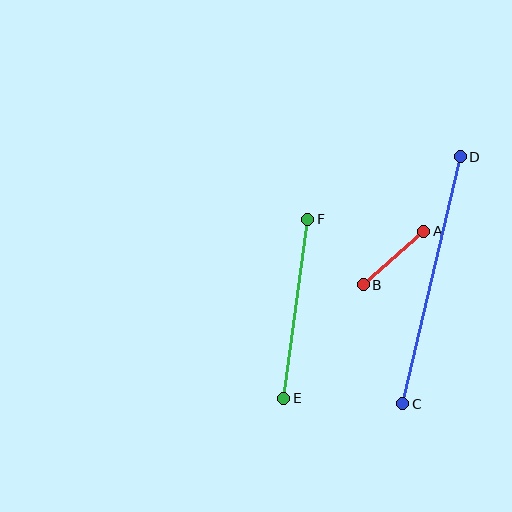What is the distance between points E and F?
The distance is approximately 180 pixels.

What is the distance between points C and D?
The distance is approximately 254 pixels.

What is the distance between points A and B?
The distance is approximately 81 pixels.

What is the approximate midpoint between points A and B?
The midpoint is at approximately (394, 258) pixels.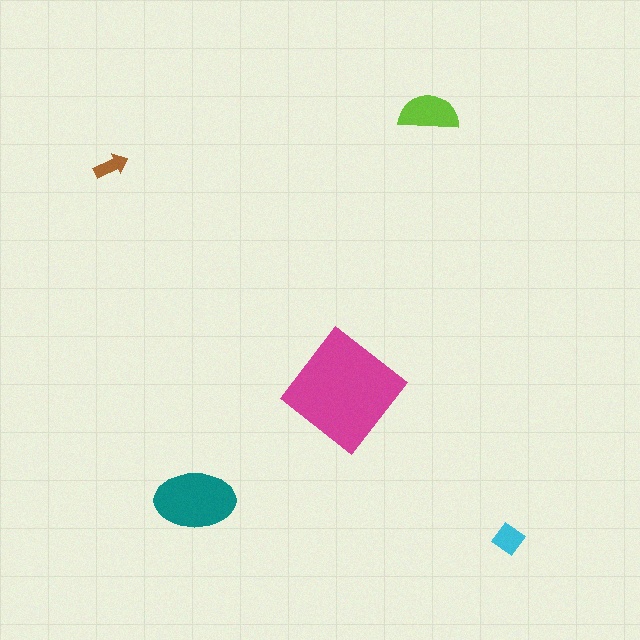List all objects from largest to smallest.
The magenta diamond, the teal ellipse, the lime semicircle, the cyan diamond, the brown arrow.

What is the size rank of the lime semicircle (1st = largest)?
3rd.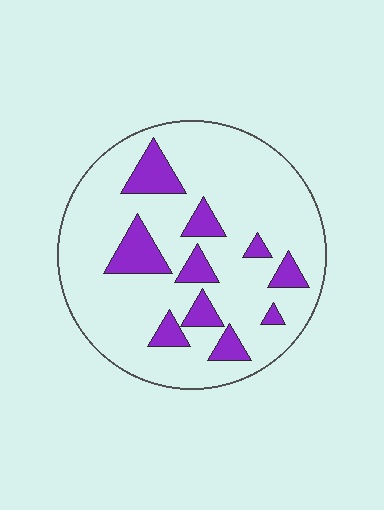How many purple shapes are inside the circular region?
10.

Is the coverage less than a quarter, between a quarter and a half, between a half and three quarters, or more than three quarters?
Less than a quarter.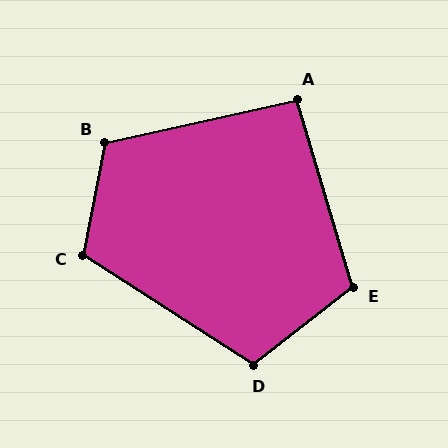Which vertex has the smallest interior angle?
A, at approximately 94 degrees.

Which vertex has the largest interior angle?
B, at approximately 114 degrees.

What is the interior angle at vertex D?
Approximately 109 degrees (obtuse).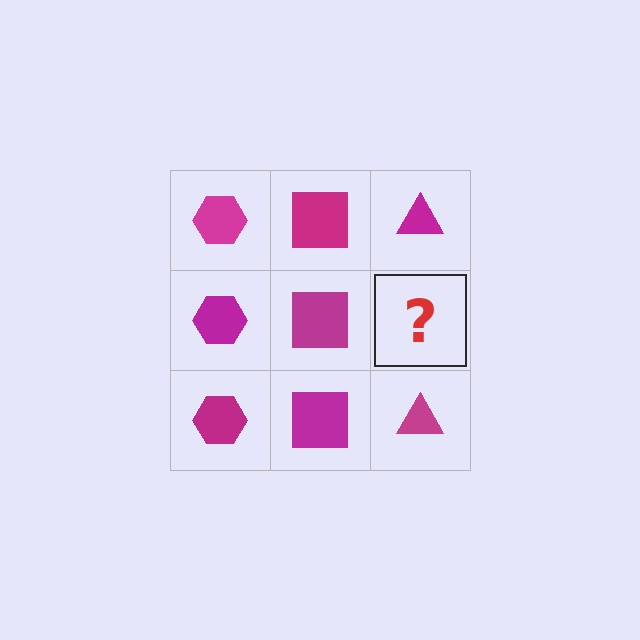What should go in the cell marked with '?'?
The missing cell should contain a magenta triangle.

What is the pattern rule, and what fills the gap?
The rule is that each column has a consistent shape. The gap should be filled with a magenta triangle.